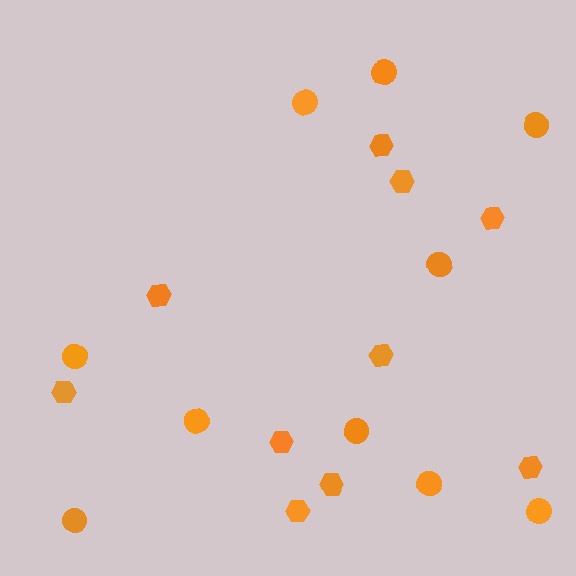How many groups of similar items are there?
There are 2 groups: one group of circles (10) and one group of hexagons (10).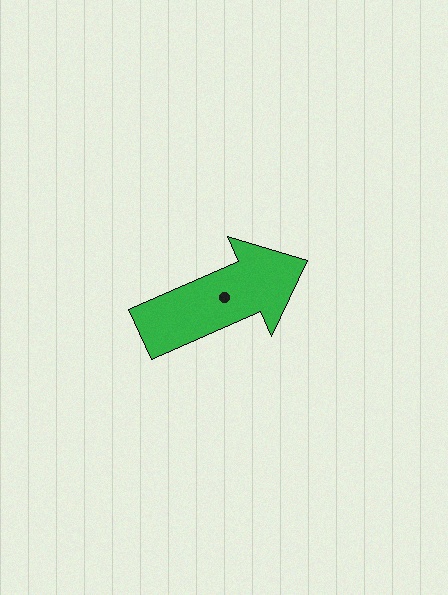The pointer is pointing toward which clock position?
Roughly 2 o'clock.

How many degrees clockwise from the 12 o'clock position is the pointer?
Approximately 66 degrees.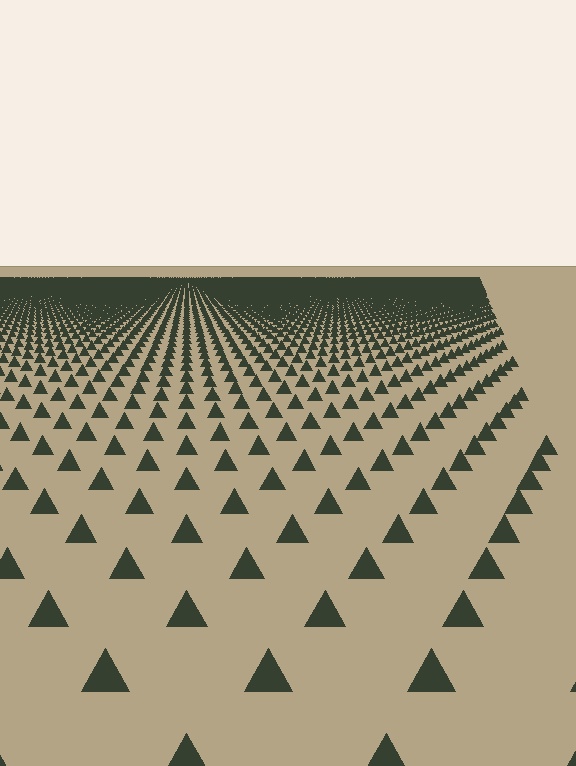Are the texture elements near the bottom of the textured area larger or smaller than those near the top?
Larger. Near the bottom, elements are closer to the viewer and appear at a bigger on-screen size.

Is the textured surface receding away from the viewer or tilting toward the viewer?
The surface is receding away from the viewer. Texture elements get smaller and denser toward the top.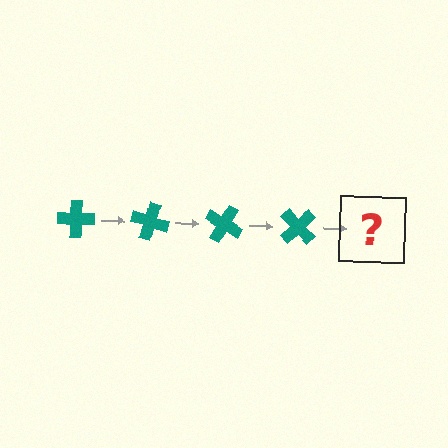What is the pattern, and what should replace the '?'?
The pattern is that the cross rotates 15 degrees each step. The '?' should be a teal cross rotated 60 degrees.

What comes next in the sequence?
The next element should be a teal cross rotated 60 degrees.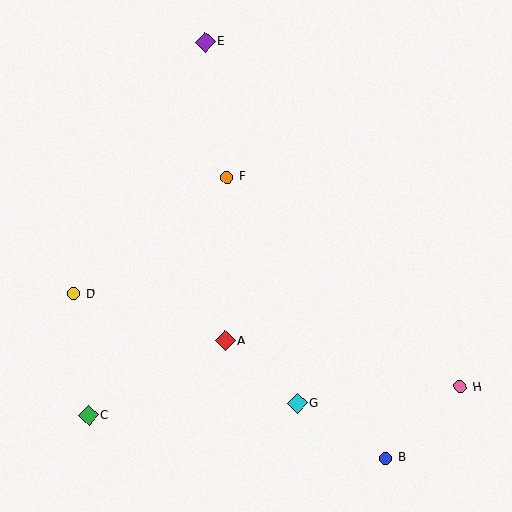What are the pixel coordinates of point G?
Point G is at (297, 403).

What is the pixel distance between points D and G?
The distance between D and G is 249 pixels.